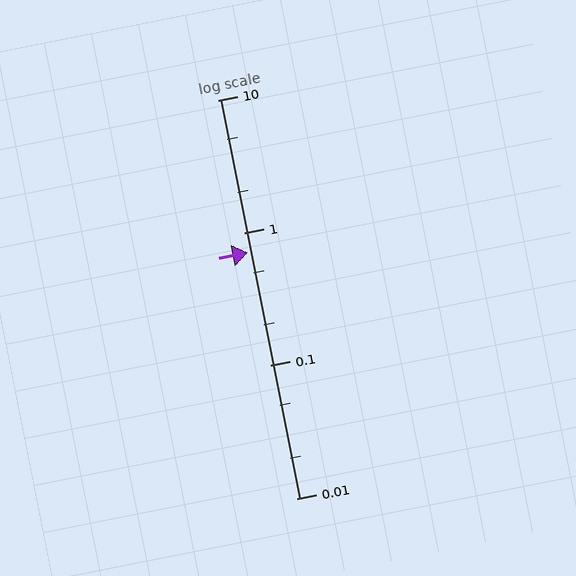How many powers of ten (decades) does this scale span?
The scale spans 3 decades, from 0.01 to 10.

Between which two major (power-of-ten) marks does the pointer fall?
The pointer is between 0.1 and 1.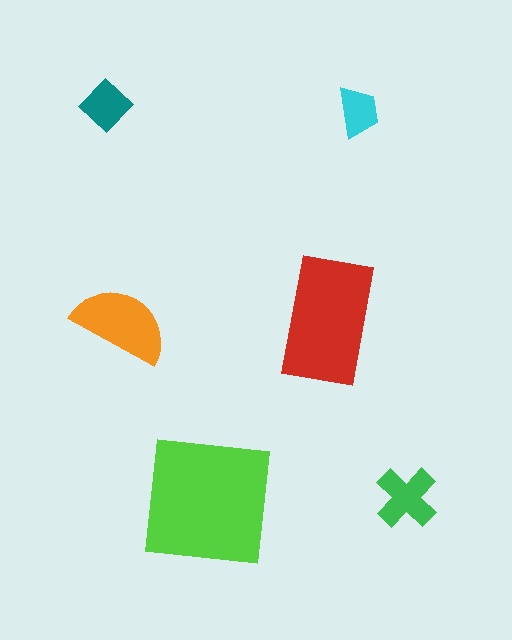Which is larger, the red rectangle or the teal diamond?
The red rectangle.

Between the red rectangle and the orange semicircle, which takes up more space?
The red rectangle.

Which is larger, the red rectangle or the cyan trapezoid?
The red rectangle.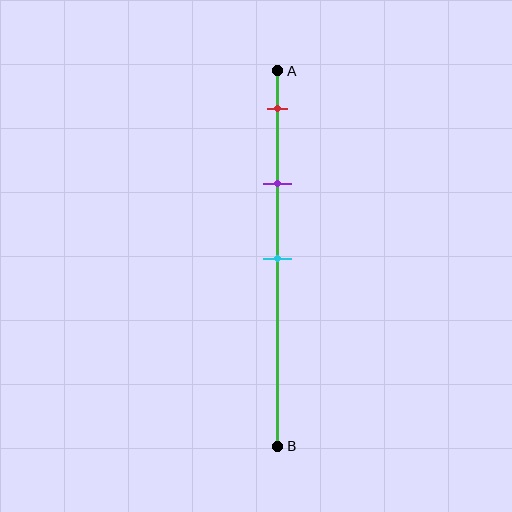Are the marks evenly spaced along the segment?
Yes, the marks are approximately evenly spaced.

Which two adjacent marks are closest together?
The red and purple marks are the closest adjacent pair.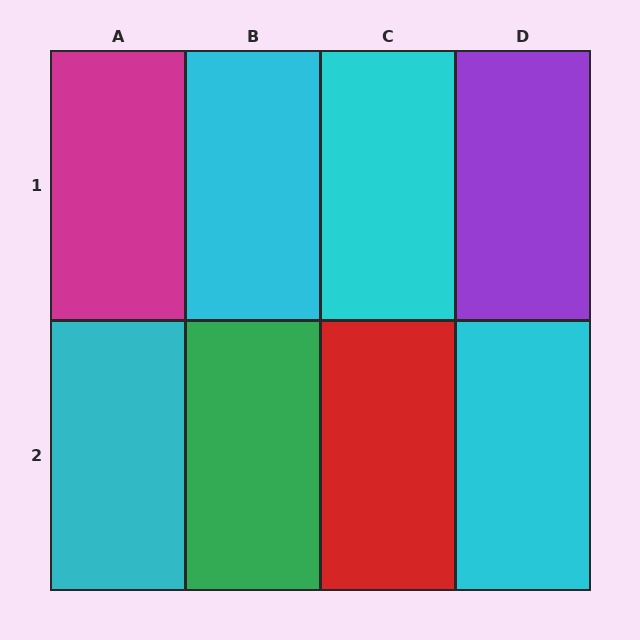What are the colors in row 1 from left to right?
Magenta, cyan, cyan, purple.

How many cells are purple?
1 cell is purple.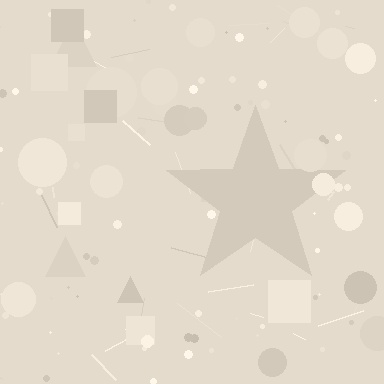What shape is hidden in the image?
A star is hidden in the image.